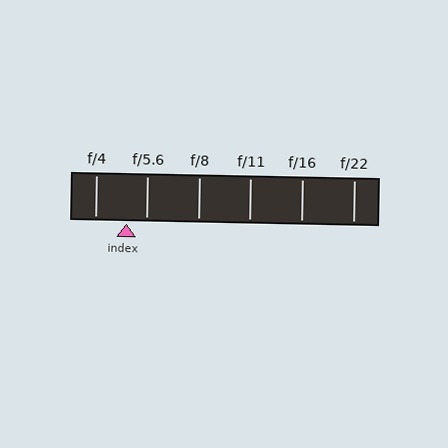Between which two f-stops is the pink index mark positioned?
The index mark is between f/4 and f/5.6.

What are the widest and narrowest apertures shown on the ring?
The widest aperture shown is f/4 and the narrowest is f/22.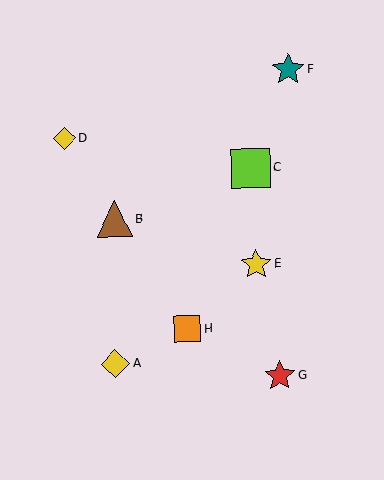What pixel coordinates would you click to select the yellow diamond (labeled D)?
Click at (64, 139) to select the yellow diamond D.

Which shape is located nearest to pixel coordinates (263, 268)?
The yellow star (labeled E) at (256, 264) is nearest to that location.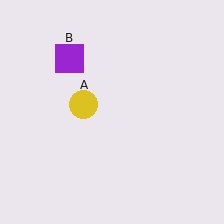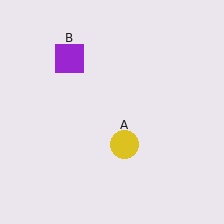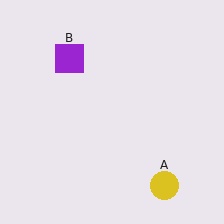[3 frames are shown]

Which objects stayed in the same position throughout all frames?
Purple square (object B) remained stationary.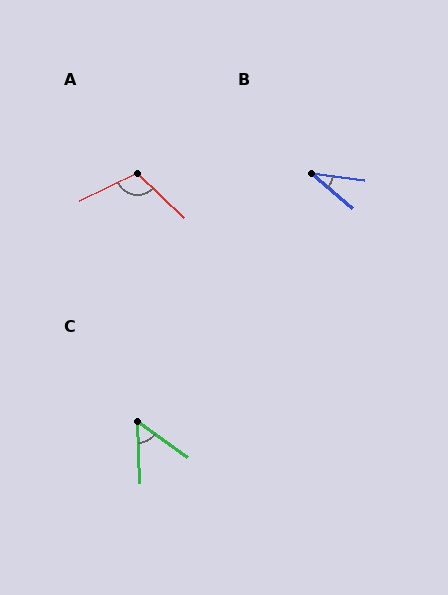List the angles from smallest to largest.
B (32°), C (52°), A (111°).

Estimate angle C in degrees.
Approximately 52 degrees.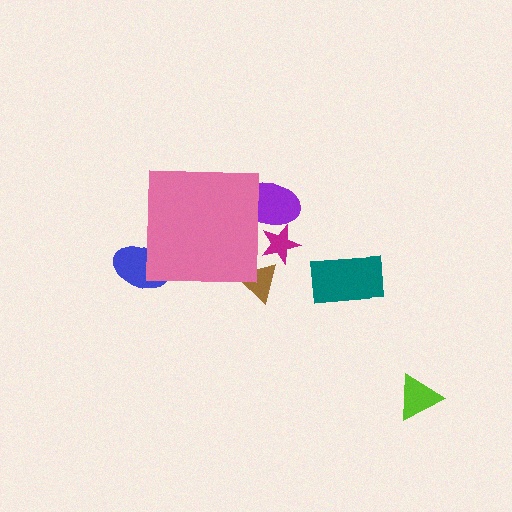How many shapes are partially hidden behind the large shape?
4 shapes are partially hidden.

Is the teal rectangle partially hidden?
No, the teal rectangle is fully visible.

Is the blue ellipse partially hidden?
Yes, the blue ellipse is partially hidden behind the pink square.